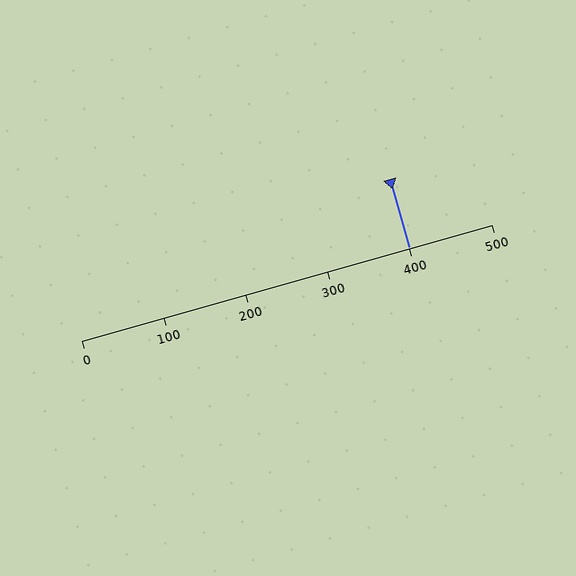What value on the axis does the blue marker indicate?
The marker indicates approximately 400.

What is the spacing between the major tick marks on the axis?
The major ticks are spaced 100 apart.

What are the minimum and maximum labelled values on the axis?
The axis runs from 0 to 500.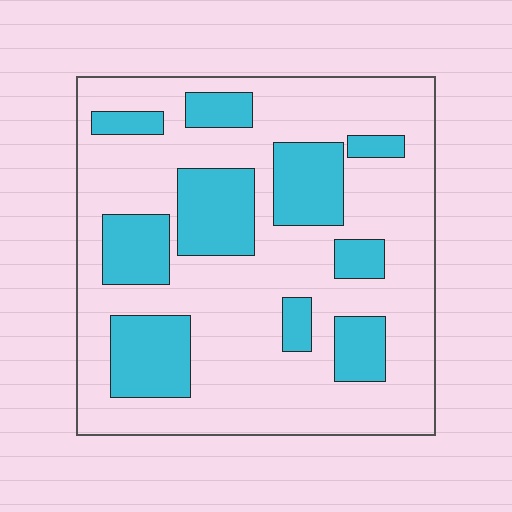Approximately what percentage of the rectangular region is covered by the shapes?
Approximately 30%.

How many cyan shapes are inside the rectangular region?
10.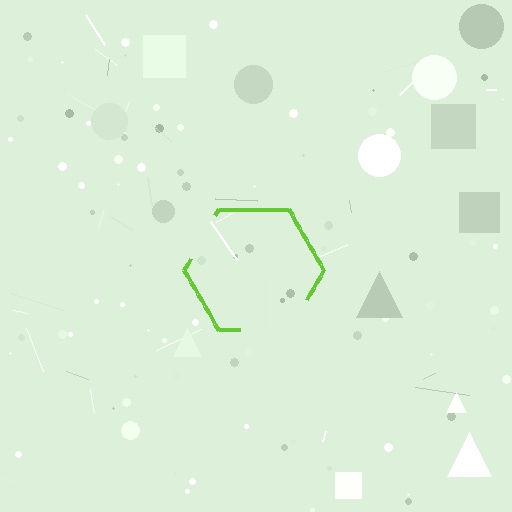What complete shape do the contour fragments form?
The contour fragments form a hexagon.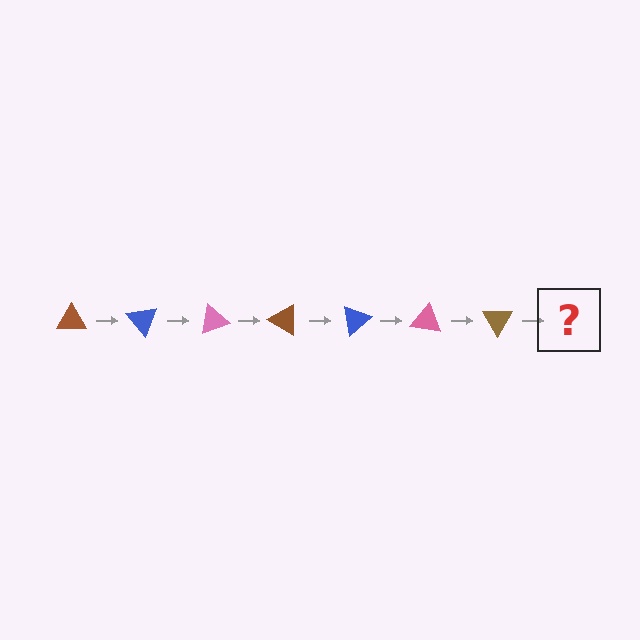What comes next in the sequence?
The next element should be a blue triangle, rotated 350 degrees from the start.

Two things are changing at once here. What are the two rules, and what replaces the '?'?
The two rules are that it rotates 50 degrees each step and the color cycles through brown, blue, and pink. The '?' should be a blue triangle, rotated 350 degrees from the start.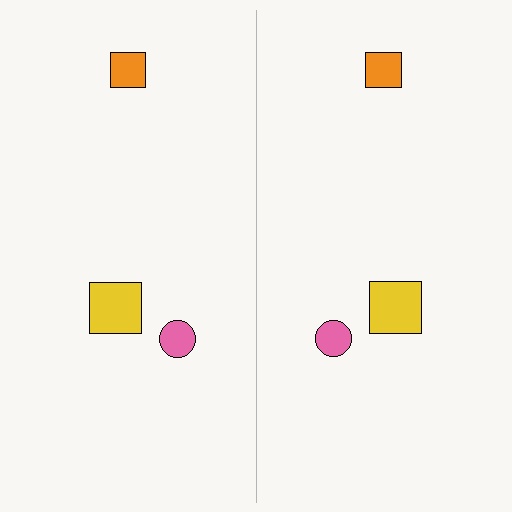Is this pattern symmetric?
Yes, this pattern has bilateral (reflection) symmetry.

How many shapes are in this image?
There are 6 shapes in this image.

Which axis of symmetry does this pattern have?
The pattern has a vertical axis of symmetry running through the center of the image.